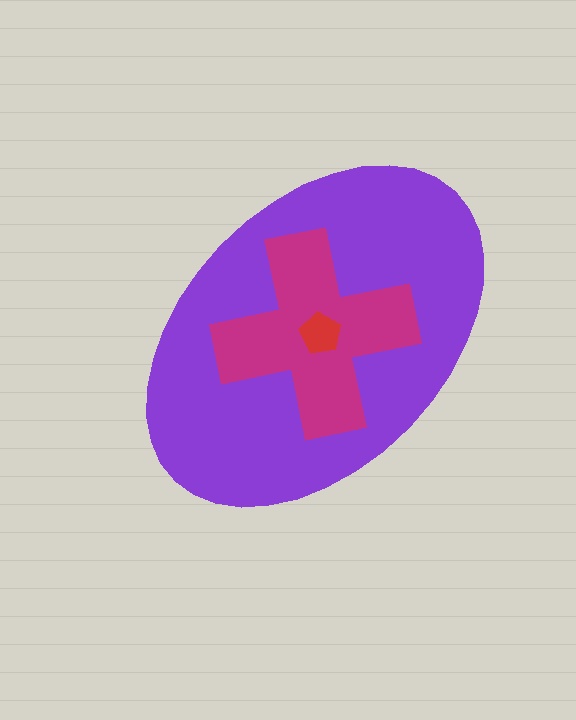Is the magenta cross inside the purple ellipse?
Yes.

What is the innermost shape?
The red pentagon.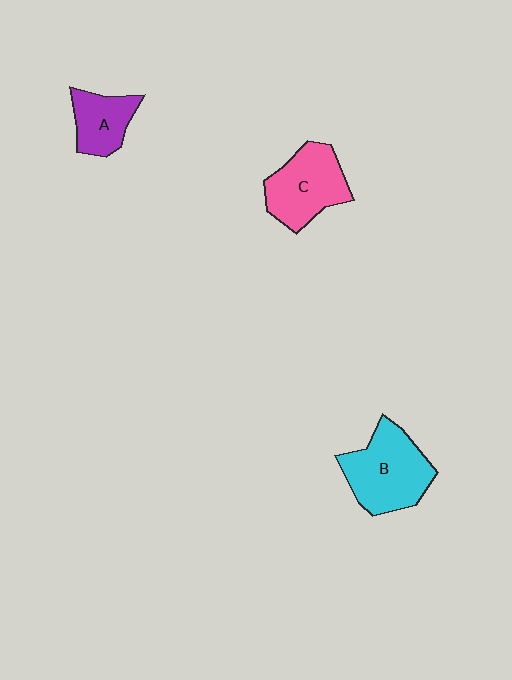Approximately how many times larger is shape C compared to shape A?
Approximately 1.5 times.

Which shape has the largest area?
Shape B (cyan).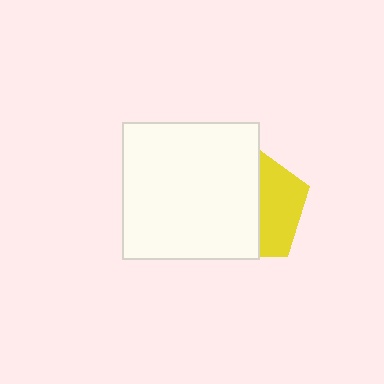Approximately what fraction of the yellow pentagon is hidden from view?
Roughly 60% of the yellow pentagon is hidden behind the white square.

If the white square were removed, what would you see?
You would see the complete yellow pentagon.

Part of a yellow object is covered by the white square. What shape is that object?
It is a pentagon.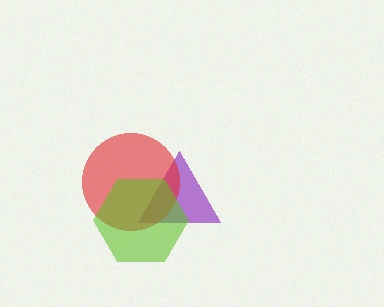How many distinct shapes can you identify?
There are 3 distinct shapes: a purple triangle, a red circle, a lime hexagon.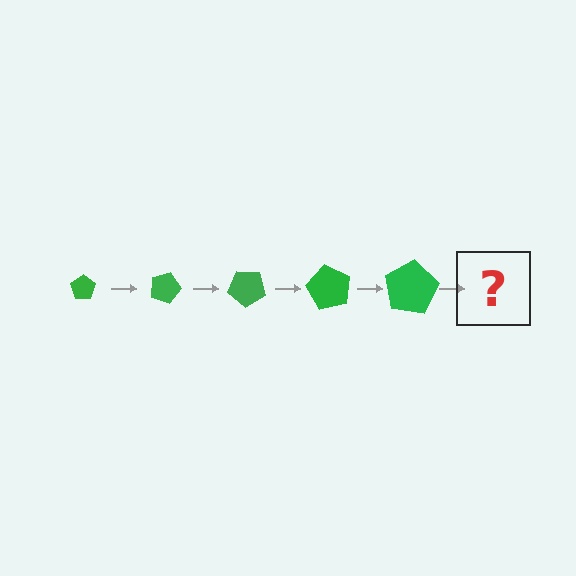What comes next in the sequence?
The next element should be a pentagon, larger than the previous one and rotated 100 degrees from the start.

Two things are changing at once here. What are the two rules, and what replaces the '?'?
The two rules are that the pentagon grows larger each step and it rotates 20 degrees each step. The '?' should be a pentagon, larger than the previous one and rotated 100 degrees from the start.